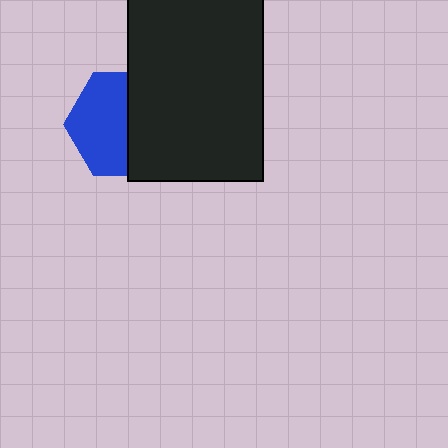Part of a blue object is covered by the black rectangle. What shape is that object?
It is a hexagon.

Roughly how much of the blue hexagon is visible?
About half of it is visible (roughly 55%).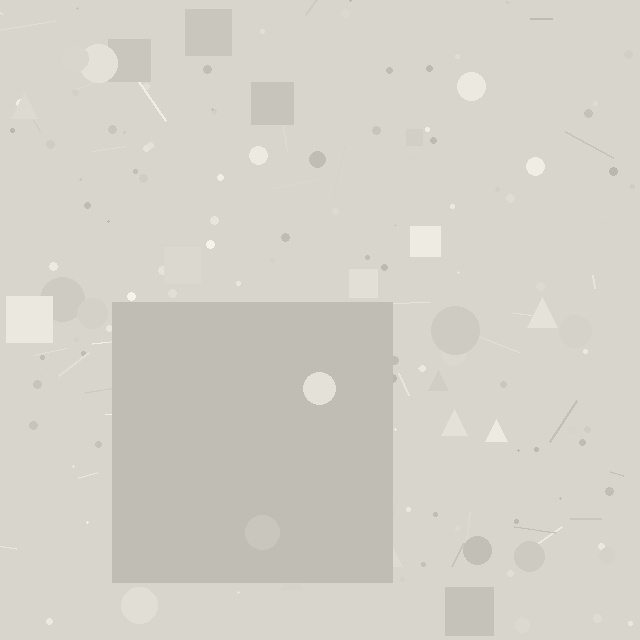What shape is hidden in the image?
A square is hidden in the image.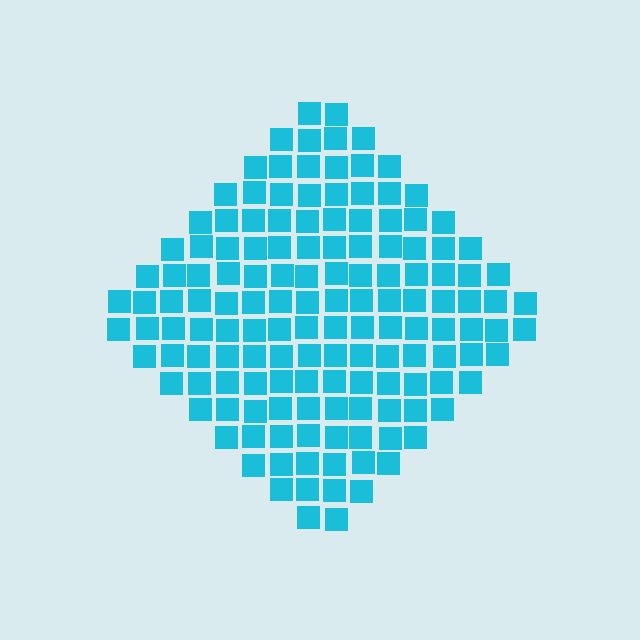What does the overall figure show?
The overall figure shows a diamond.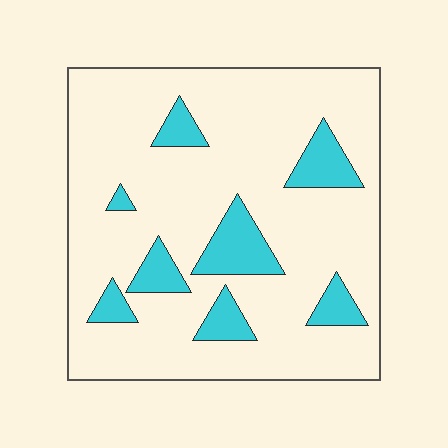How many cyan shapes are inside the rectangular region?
8.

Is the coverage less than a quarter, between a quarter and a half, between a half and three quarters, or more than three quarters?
Less than a quarter.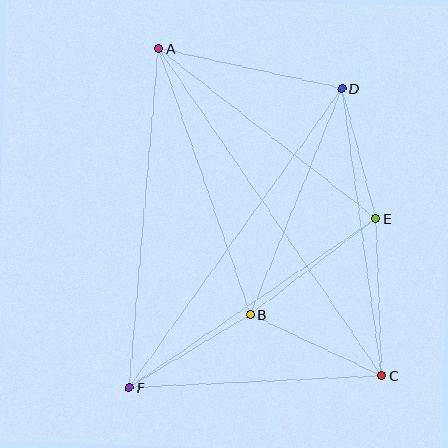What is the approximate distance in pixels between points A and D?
The distance between A and D is approximately 187 pixels.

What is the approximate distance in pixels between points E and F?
The distance between E and F is approximately 299 pixels.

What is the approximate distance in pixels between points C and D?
The distance between C and D is approximately 290 pixels.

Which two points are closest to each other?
Points D and E are closest to each other.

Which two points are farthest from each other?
Points A and C are farthest from each other.